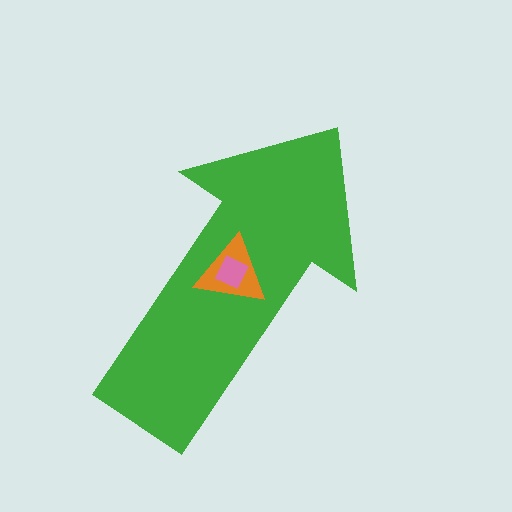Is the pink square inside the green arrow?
Yes.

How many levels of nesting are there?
3.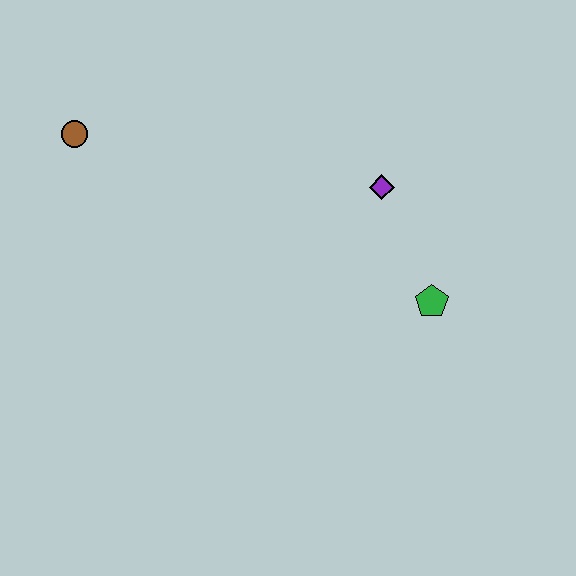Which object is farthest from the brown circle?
The green pentagon is farthest from the brown circle.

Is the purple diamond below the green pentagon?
No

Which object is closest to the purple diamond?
The green pentagon is closest to the purple diamond.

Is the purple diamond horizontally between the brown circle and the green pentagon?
Yes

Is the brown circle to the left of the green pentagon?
Yes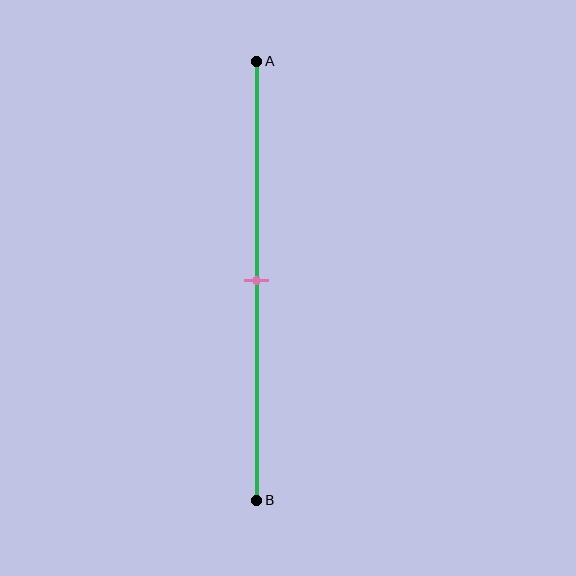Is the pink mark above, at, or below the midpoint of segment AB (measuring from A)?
The pink mark is approximately at the midpoint of segment AB.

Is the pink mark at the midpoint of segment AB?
Yes, the mark is approximately at the midpoint.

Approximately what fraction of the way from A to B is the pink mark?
The pink mark is approximately 50% of the way from A to B.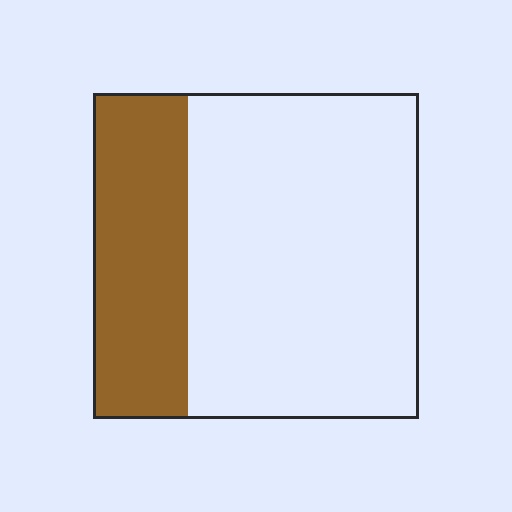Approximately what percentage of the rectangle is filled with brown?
Approximately 30%.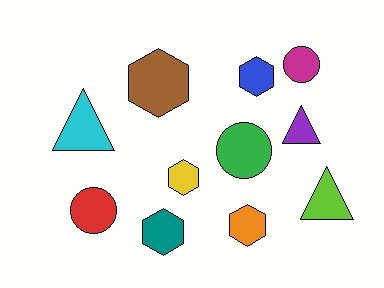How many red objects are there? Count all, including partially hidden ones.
There is 1 red object.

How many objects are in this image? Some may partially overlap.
There are 11 objects.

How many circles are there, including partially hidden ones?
There are 3 circles.